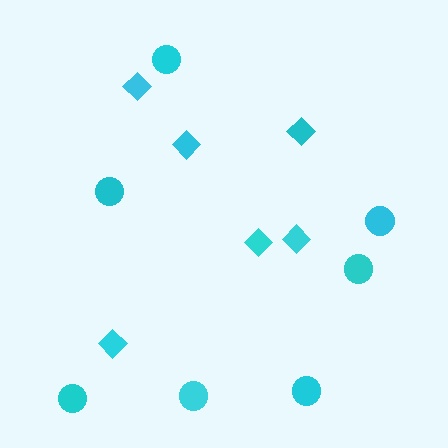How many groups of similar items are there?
There are 2 groups: one group of diamonds (6) and one group of circles (7).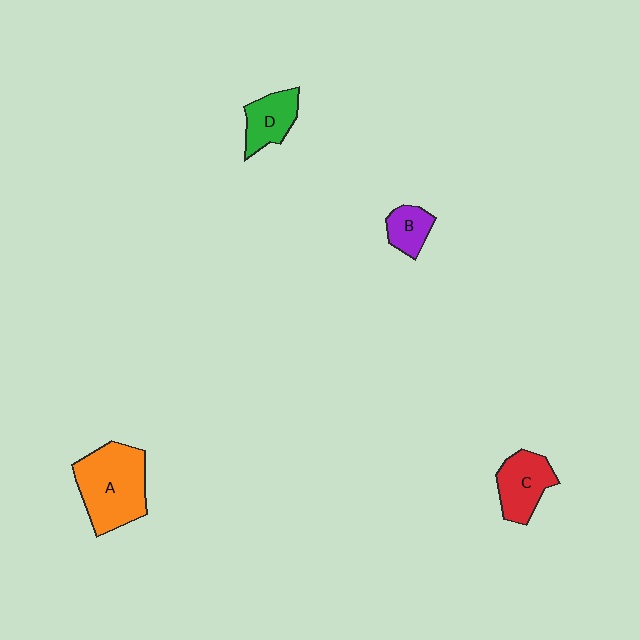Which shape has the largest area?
Shape A (orange).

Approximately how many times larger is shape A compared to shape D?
Approximately 2.0 times.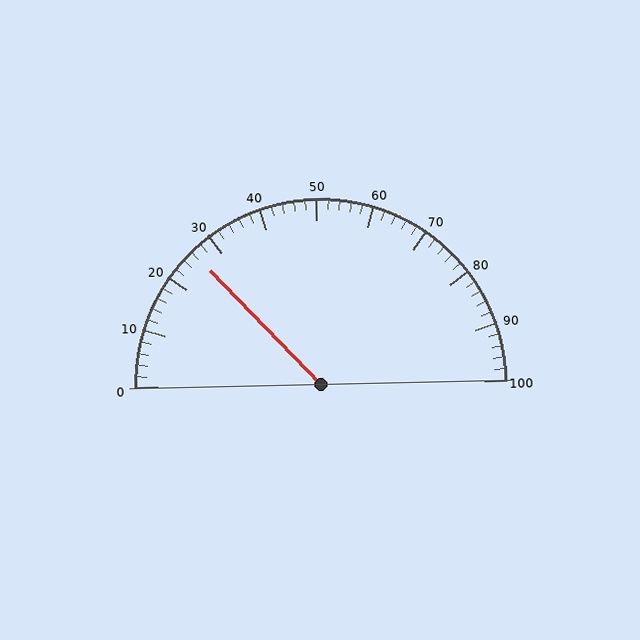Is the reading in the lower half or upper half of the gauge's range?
The reading is in the lower half of the range (0 to 100).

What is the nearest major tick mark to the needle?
The nearest major tick mark is 30.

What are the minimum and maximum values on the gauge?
The gauge ranges from 0 to 100.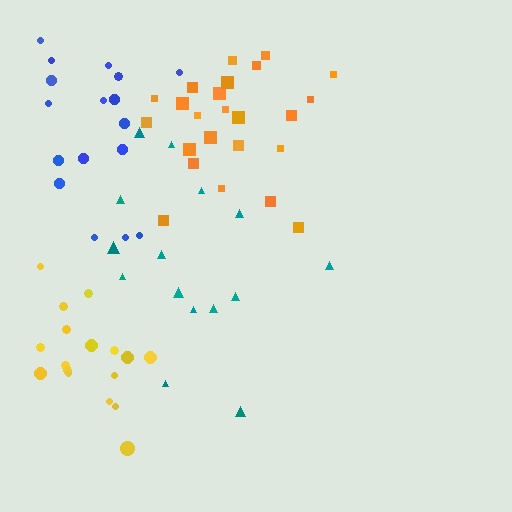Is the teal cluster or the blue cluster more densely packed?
Blue.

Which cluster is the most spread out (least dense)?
Teal.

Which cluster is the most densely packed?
Yellow.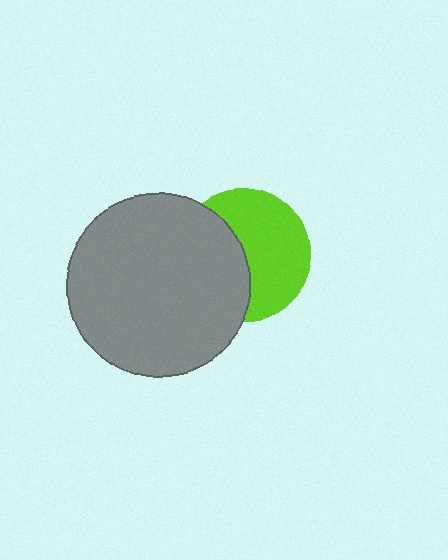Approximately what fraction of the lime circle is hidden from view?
Roughly 44% of the lime circle is hidden behind the gray circle.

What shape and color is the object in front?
The object in front is a gray circle.